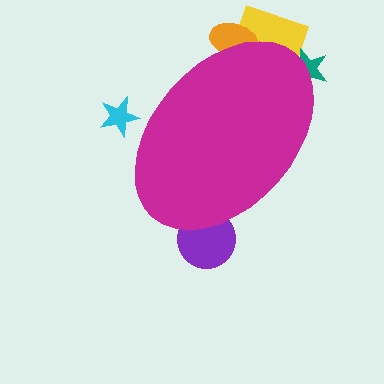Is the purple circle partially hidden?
Yes, the purple circle is partially hidden behind the magenta ellipse.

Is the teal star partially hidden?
Yes, the teal star is partially hidden behind the magenta ellipse.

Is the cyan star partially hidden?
Yes, the cyan star is partially hidden behind the magenta ellipse.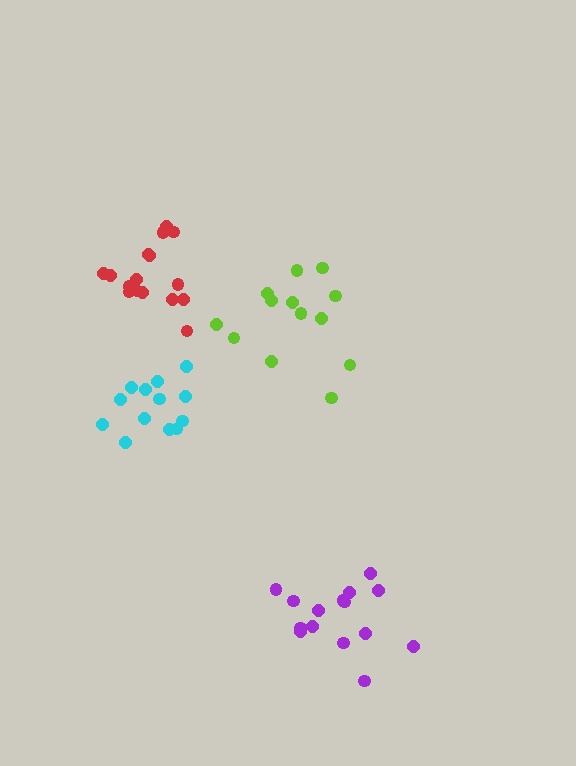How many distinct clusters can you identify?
There are 4 distinct clusters.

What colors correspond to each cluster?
The clusters are colored: cyan, purple, red, lime.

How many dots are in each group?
Group 1: 13 dots, Group 2: 15 dots, Group 3: 16 dots, Group 4: 13 dots (57 total).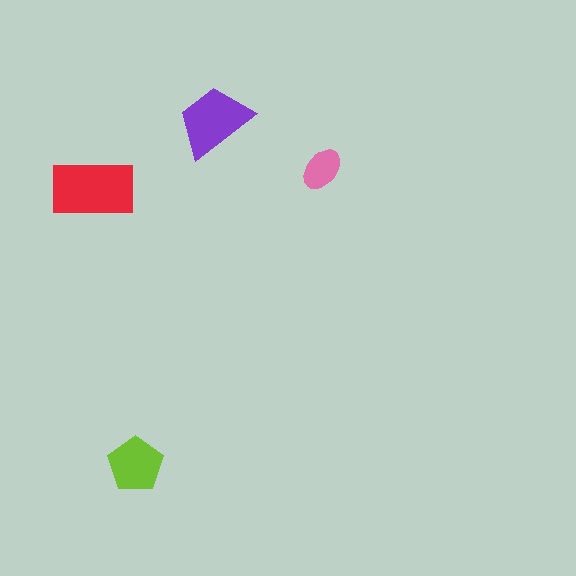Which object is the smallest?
The pink ellipse.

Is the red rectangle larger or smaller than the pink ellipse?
Larger.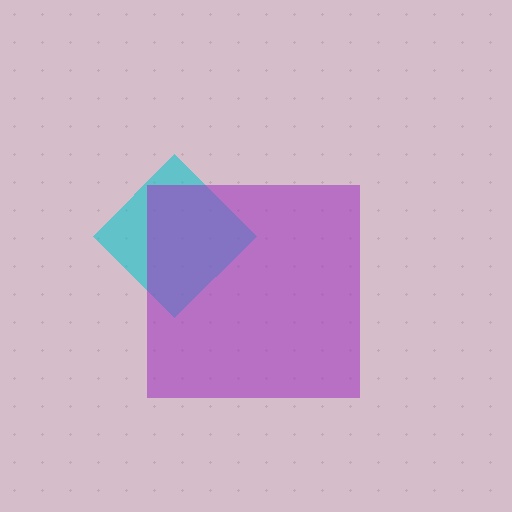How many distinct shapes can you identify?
There are 2 distinct shapes: a cyan diamond, a purple square.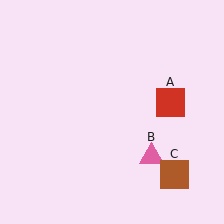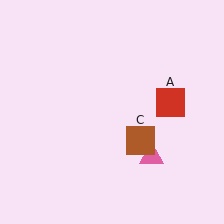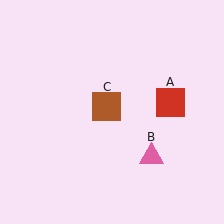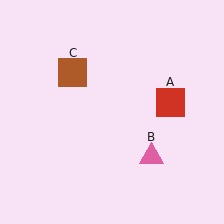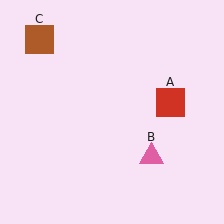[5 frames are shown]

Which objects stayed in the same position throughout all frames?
Red square (object A) and pink triangle (object B) remained stationary.